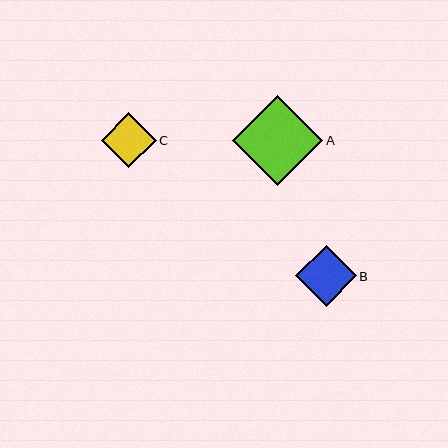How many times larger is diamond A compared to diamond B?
Diamond A is approximately 1.5 times the size of diamond B.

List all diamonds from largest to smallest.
From largest to smallest: A, B, C.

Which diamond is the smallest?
Diamond C is the smallest with a size of approximately 55 pixels.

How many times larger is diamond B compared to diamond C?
Diamond B is approximately 1.1 times the size of diamond C.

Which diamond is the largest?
Diamond A is the largest with a size of approximately 90 pixels.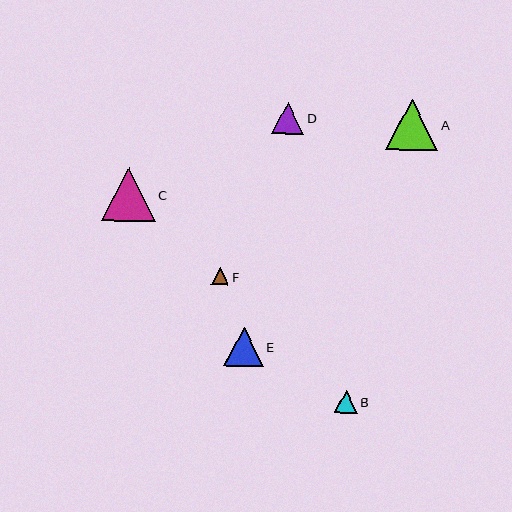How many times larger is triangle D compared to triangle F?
Triangle D is approximately 1.8 times the size of triangle F.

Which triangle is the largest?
Triangle C is the largest with a size of approximately 54 pixels.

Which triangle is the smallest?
Triangle F is the smallest with a size of approximately 18 pixels.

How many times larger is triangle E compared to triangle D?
Triangle E is approximately 1.2 times the size of triangle D.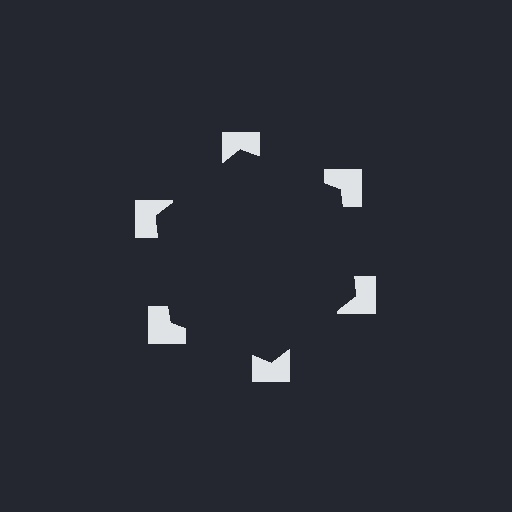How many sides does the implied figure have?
6 sides.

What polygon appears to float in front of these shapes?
An illusory hexagon — its edges are inferred from the aligned wedge cuts in the notched squares, not physically drawn.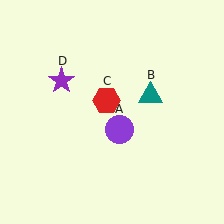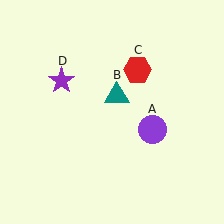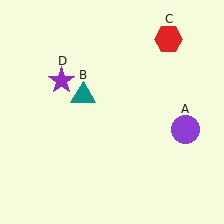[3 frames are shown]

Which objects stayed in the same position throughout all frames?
Purple star (object D) remained stationary.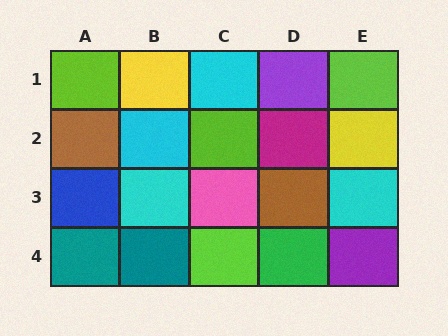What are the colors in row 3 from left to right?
Blue, cyan, pink, brown, cyan.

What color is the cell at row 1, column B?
Yellow.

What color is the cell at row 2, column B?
Cyan.